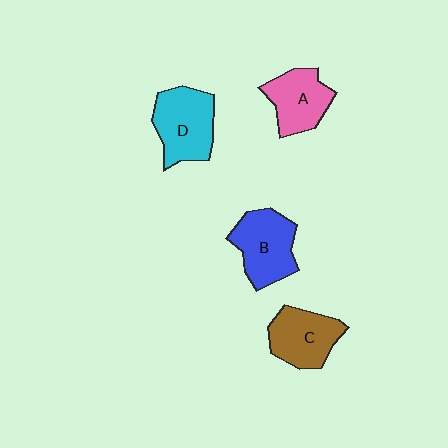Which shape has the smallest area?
Shape A (pink).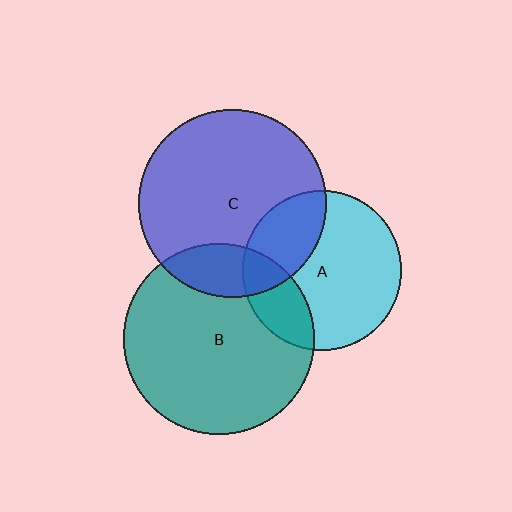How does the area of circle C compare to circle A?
Approximately 1.4 times.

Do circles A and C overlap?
Yes.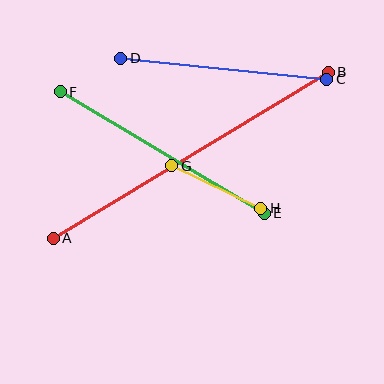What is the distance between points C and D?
The distance is approximately 207 pixels.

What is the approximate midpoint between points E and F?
The midpoint is at approximately (162, 152) pixels.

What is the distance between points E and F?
The distance is approximately 238 pixels.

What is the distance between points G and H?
The distance is approximately 99 pixels.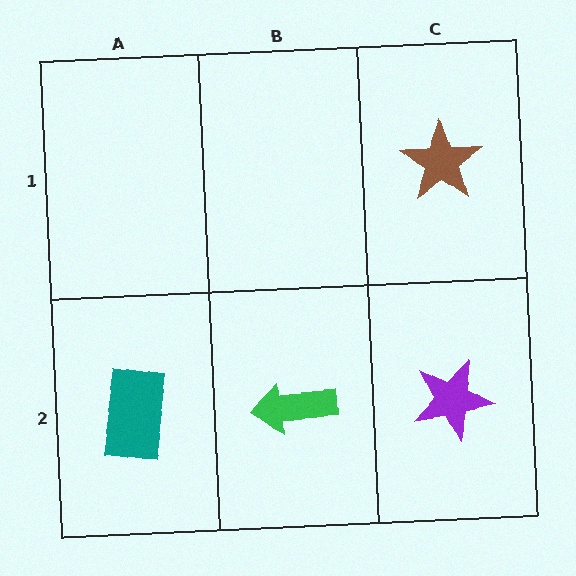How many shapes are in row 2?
3 shapes.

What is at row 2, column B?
A green arrow.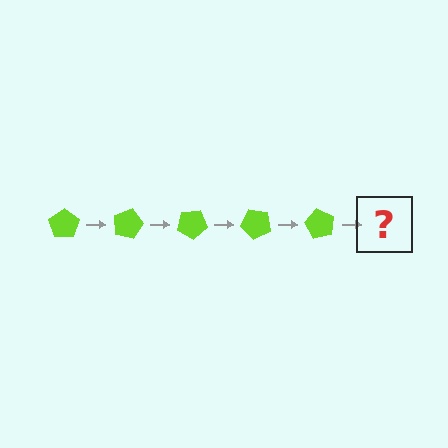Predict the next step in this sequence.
The next step is a lime pentagon rotated 75 degrees.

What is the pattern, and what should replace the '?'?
The pattern is that the pentagon rotates 15 degrees each step. The '?' should be a lime pentagon rotated 75 degrees.